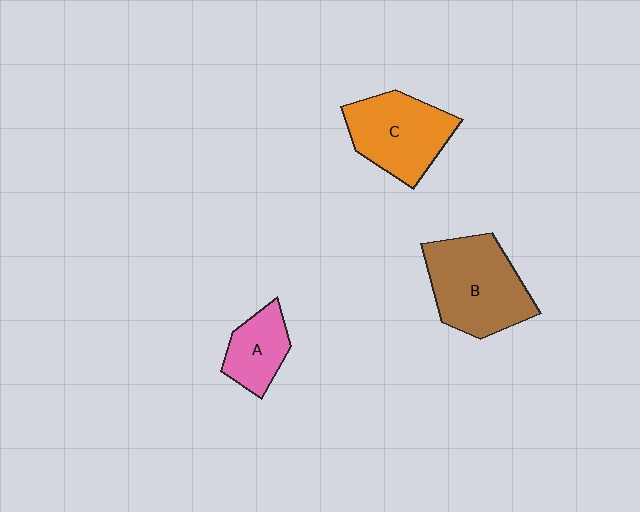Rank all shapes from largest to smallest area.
From largest to smallest: B (brown), C (orange), A (pink).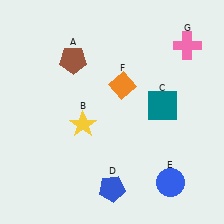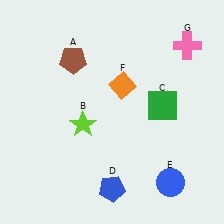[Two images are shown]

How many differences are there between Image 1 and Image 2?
There are 2 differences between the two images.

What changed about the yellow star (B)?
In Image 1, B is yellow. In Image 2, it changed to lime.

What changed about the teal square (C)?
In Image 1, C is teal. In Image 2, it changed to green.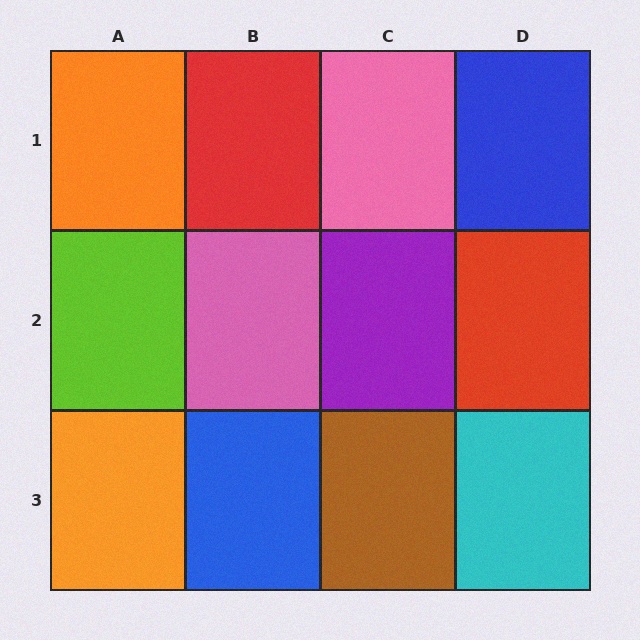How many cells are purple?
1 cell is purple.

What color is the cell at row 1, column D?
Blue.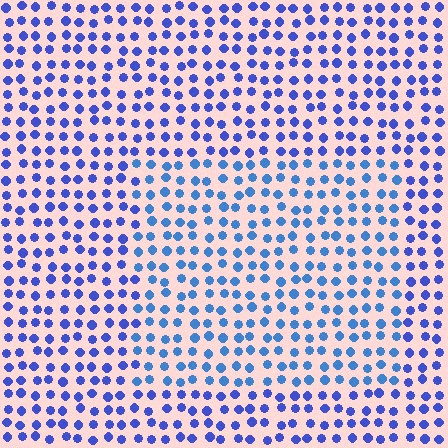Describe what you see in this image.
The image is filled with small blue elements in a uniform arrangement. A rectangle-shaped region is visible where the elements are tinted to a slightly different hue, forming a subtle color boundary.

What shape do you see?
I see a rectangle.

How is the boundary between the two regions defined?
The boundary is defined purely by a slight shift in hue (about 22 degrees). Spacing, size, and orientation are identical on both sides.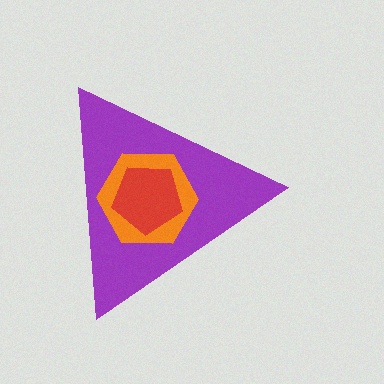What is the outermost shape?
The purple triangle.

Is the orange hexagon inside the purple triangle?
Yes.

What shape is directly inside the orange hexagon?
The red pentagon.